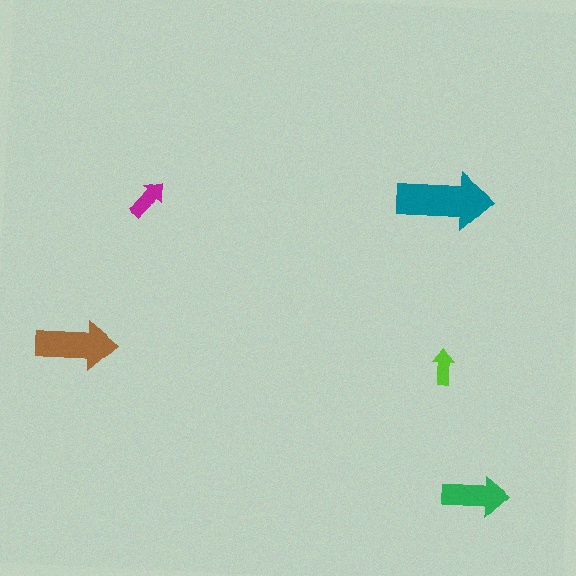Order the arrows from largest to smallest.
the teal one, the brown one, the green one, the magenta one, the lime one.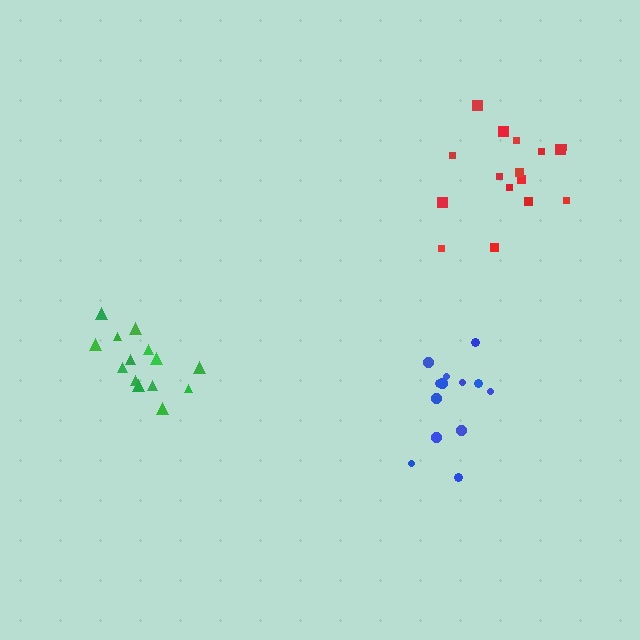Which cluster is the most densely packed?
Blue.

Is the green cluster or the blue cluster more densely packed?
Blue.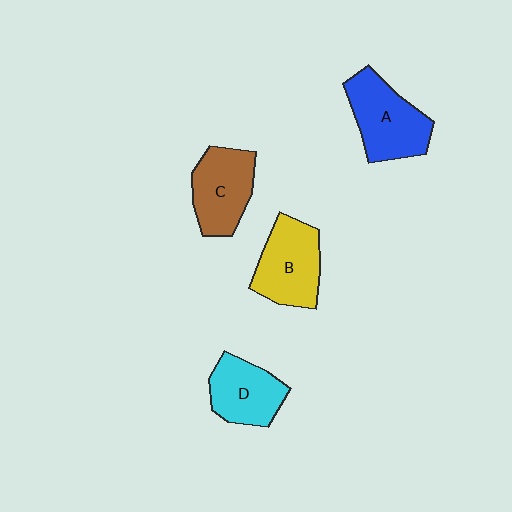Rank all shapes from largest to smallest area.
From largest to smallest: A (blue), B (yellow), C (brown), D (cyan).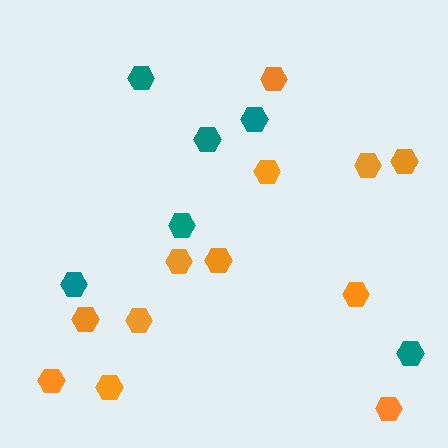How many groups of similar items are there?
There are 2 groups: one group of orange hexagons (12) and one group of teal hexagons (6).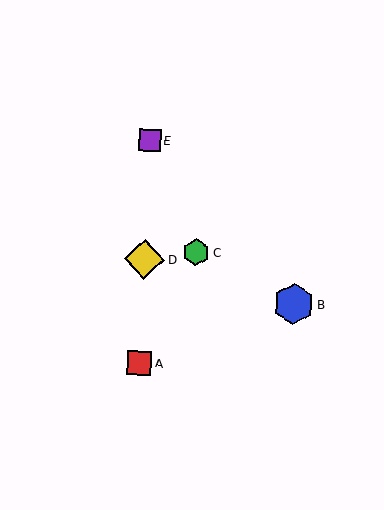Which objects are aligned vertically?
Objects A, D, E are aligned vertically.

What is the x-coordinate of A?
Object A is at x≈139.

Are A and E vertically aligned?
Yes, both are at x≈139.